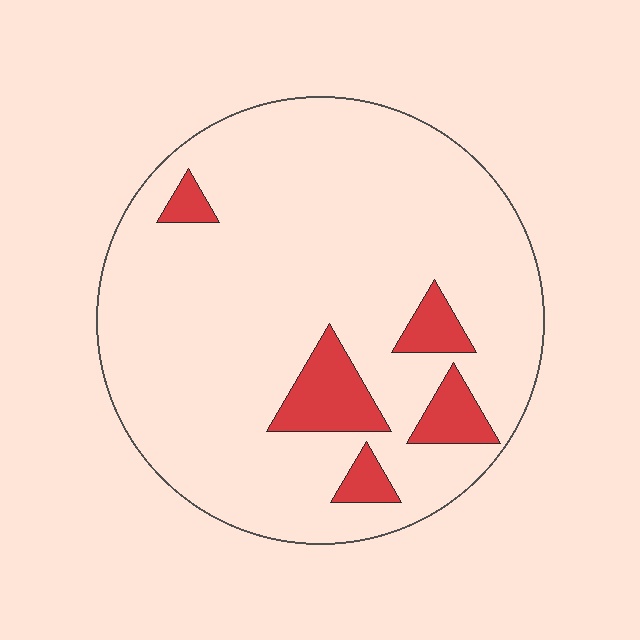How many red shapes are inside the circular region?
5.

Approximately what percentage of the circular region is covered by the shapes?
Approximately 10%.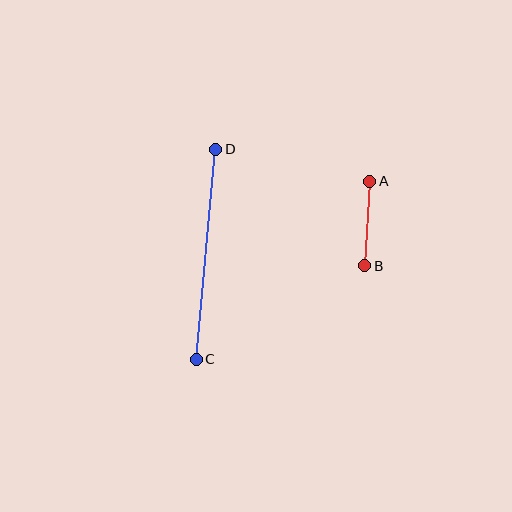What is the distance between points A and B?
The distance is approximately 84 pixels.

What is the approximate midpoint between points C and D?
The midpoint is at approximately (206, 254) pixels.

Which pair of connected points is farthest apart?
Points C and D are farthest apart.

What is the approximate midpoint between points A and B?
The midpoint is at approximately (367, 224) pixels.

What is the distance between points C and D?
The distance is approximately 211 pixels.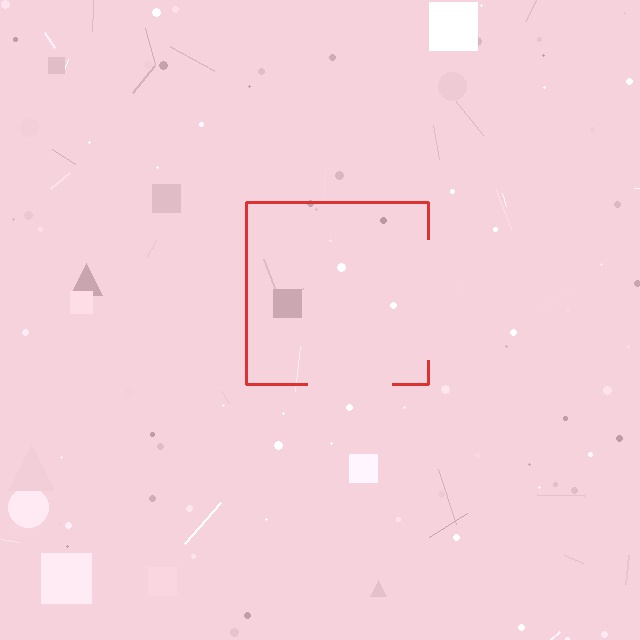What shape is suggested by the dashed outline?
The dashed outline suggests a square.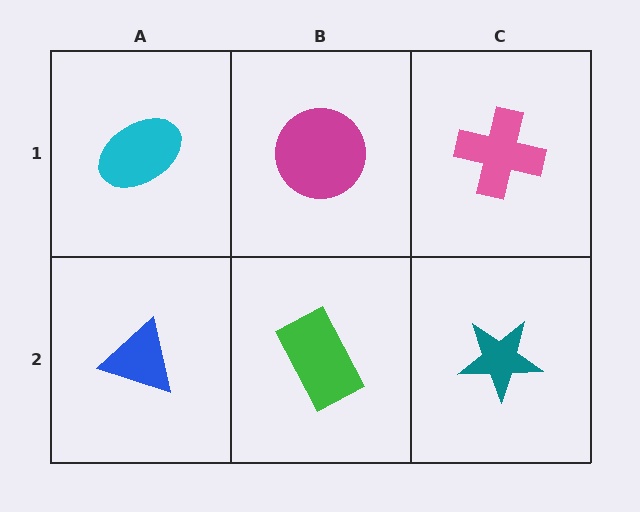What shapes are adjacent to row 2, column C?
A pink cross (row 1, column C), a green rectangle (row 2, column B).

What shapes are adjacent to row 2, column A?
A cyan ellipse (row 1, column A), a green rectangle (row 2, column B).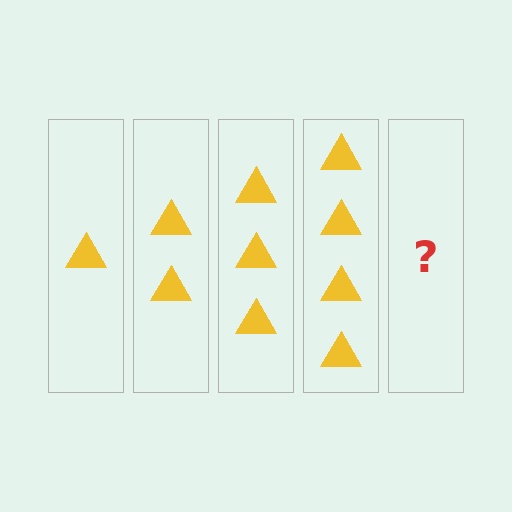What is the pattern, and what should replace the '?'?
The pattern is that each step adds one more triangle. The '?' should be 5 triangles.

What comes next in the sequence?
The next element should be 5 triangles.